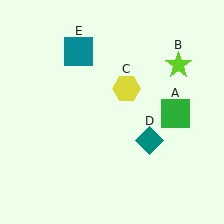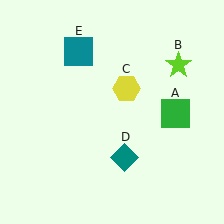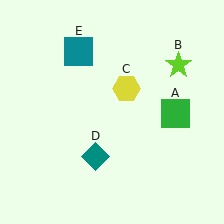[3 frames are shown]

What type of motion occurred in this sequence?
The teal diamond (object D) rotated clockwise around the center of the scene.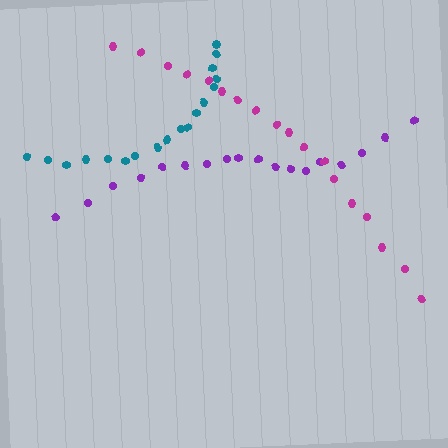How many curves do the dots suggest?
There are 3 distinct paths.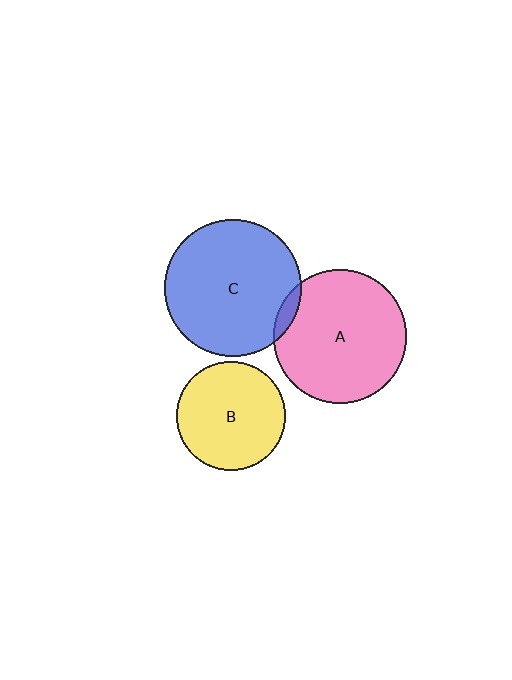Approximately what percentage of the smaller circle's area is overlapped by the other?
Approximately 5%.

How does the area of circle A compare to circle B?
Approximately 1.5 times.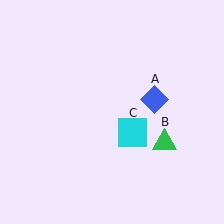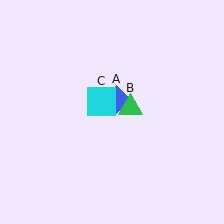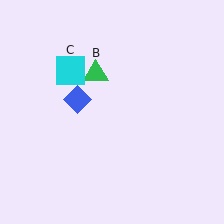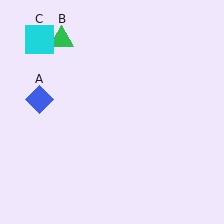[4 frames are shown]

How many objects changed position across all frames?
3 objects changed position: blue diamond (object A), green triangle (object B), cyan square (object C).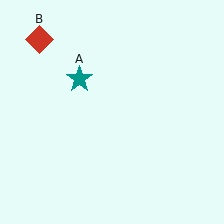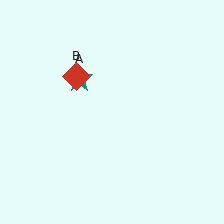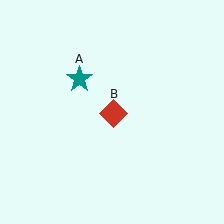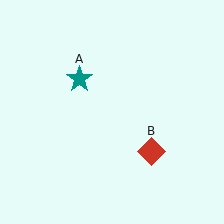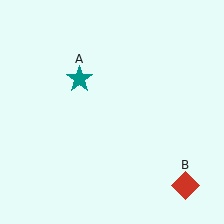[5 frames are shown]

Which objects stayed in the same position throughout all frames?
Teal star (object A) remained stationary.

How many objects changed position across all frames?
1 object changed position: red diamond (object B).